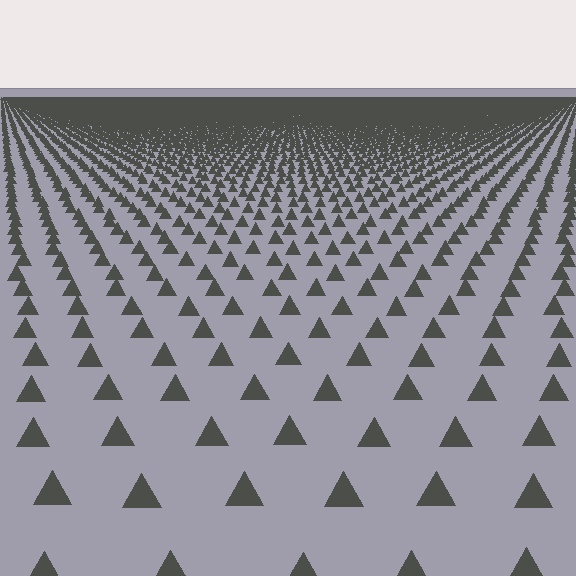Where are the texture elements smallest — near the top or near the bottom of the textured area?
Near the top.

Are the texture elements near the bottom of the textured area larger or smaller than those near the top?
Larger. Near the bottom, elements are closer to the viewer and appear at a bigger on-screen size.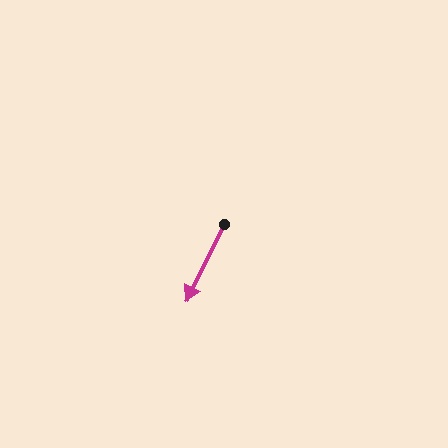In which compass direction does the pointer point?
Southwest.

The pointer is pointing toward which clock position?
Roughly 7 o'clock.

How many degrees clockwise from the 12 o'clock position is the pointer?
Approximately 206 degrees.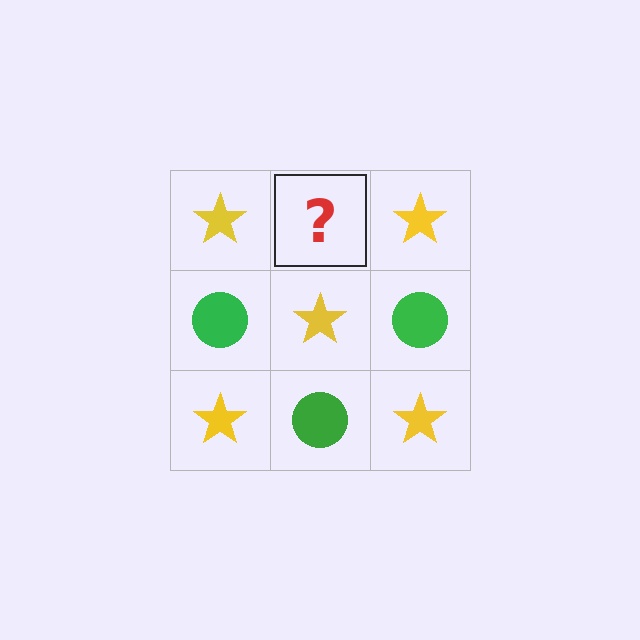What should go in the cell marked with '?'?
The missing cell should contain a green circle.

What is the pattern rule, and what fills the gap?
The rule is that it alternates yellow star and green circle in a checkerboard pattern. The gap should be filled with a green circle.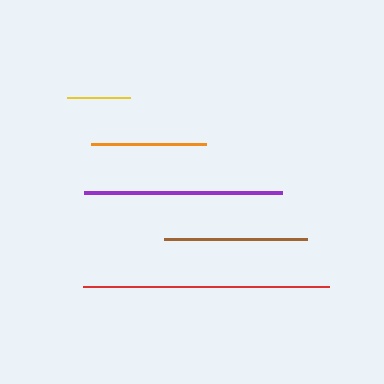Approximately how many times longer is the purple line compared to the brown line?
The purple line is approximately 1.4 times the length of the brown line.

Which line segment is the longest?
The red line is the longest at approximately 246 pixels.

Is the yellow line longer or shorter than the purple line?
The purple line is longer than the yellow line.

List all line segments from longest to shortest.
From longest to shortest: red, purple, brown, orange, yellow.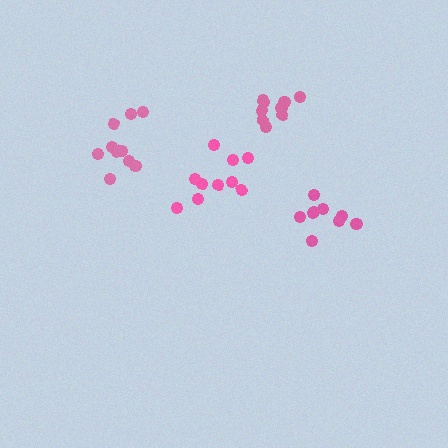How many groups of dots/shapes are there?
There are 4 groups.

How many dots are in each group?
Group 1: 9 dots, Group 2: 10 dots, Group 3: 9 dots, Group 4: 11 dots (39 total).